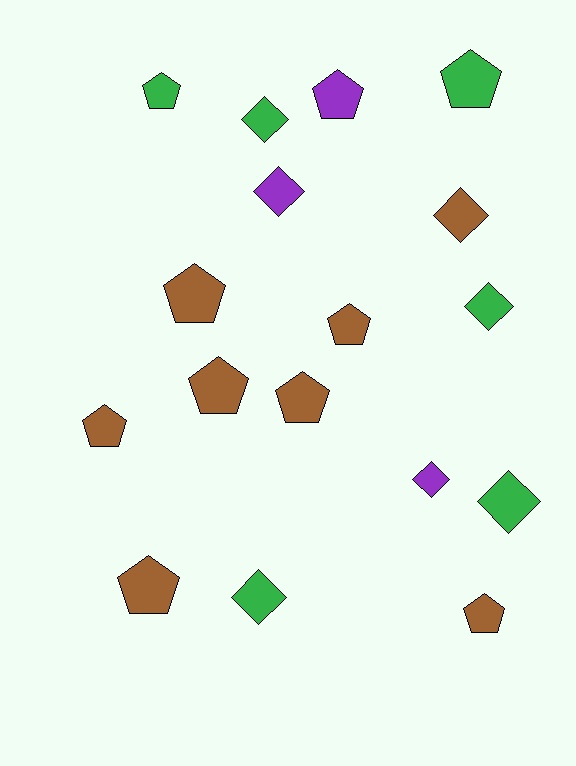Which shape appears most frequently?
Pentagon, with 10 objects.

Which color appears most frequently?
Brown, with 8 objects.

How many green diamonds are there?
There are 4 green diamonds.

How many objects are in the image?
There are 17 objects.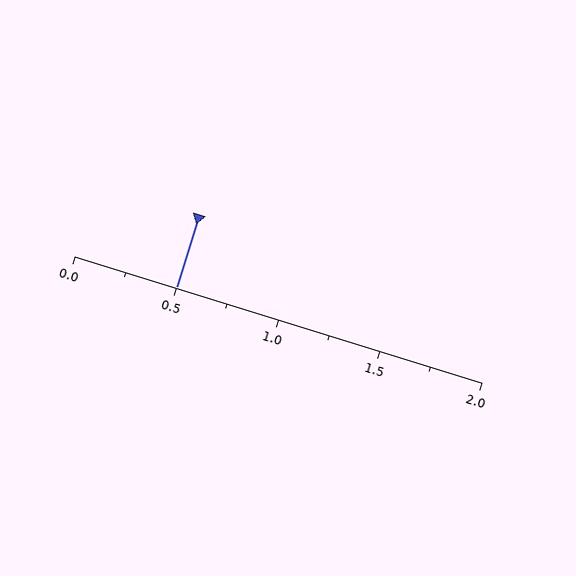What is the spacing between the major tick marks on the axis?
The major ticks are spaced 0.5 apart.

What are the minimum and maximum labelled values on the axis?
The axis runs from 0.0 to 2.0.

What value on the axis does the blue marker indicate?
The marker indicates approximately 0.5.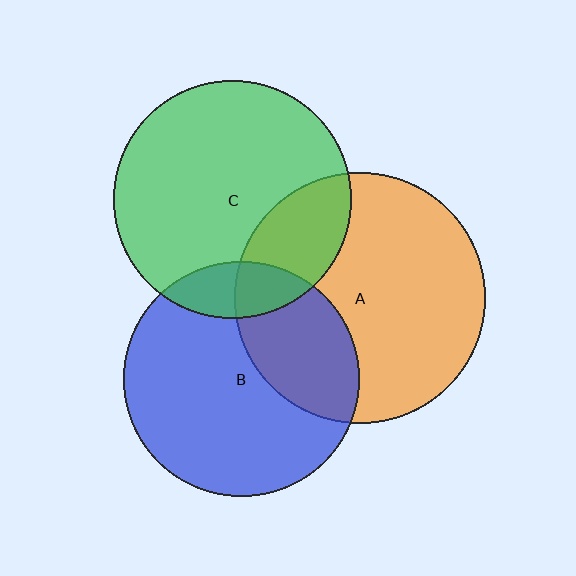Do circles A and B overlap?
Yes.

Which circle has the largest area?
Circle A (orange).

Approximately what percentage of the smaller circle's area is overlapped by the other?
Approximately 30%.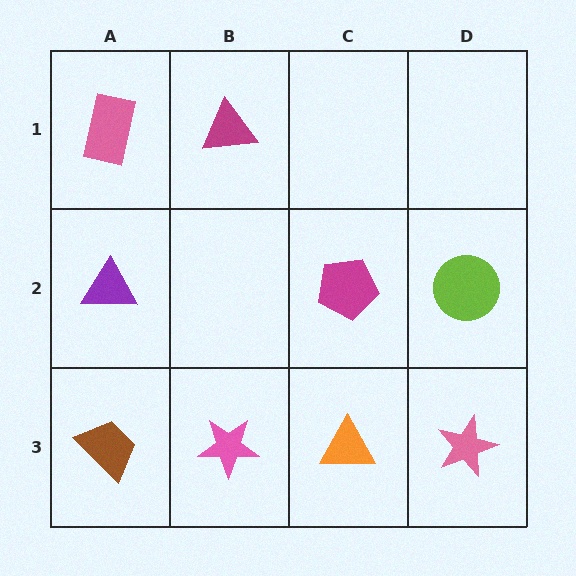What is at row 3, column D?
A pink star.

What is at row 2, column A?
A purple triangle.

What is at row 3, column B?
A pink star.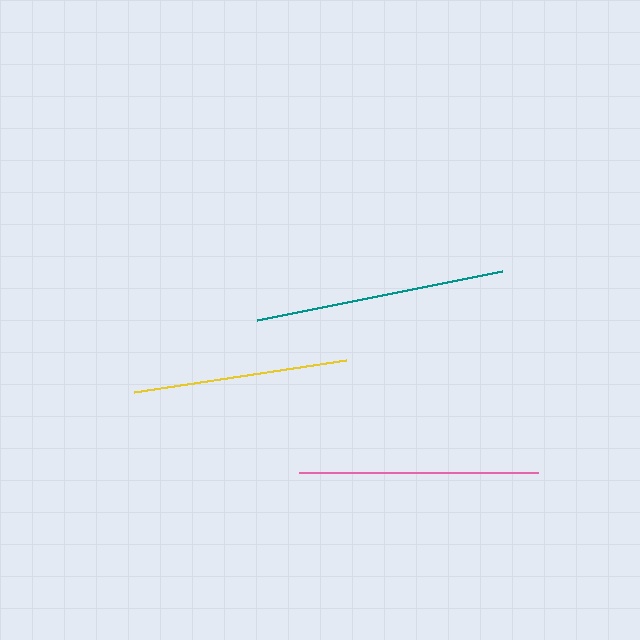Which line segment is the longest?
The teal line is the longest at approximately 250 pixels.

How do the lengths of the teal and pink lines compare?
The teal and pink lines are approximately the same length.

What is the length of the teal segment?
The teal segment is approximately 250 pixels long.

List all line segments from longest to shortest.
From longest to shortest: teal, pink, yellow.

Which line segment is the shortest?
The yellow line is the shortest at approximately 214 pixels.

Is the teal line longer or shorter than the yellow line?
The teal line is longer than the yellow line.